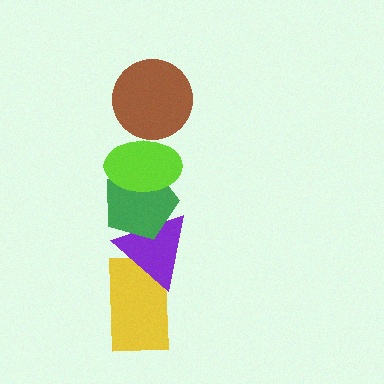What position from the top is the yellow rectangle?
The yellow rectangle is 5th from the top.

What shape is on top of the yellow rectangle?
The purple triangle is on top of the yellow rectangle.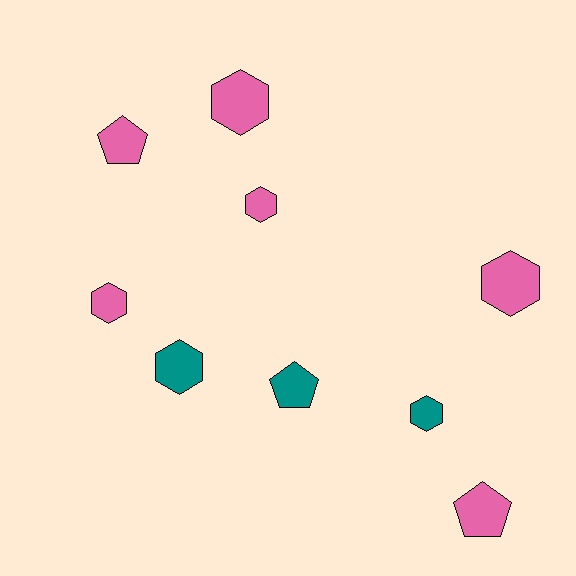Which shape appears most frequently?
Hexagon, with 6 objects.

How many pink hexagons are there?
There are 4 pink hexagons.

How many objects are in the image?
There are 9 objects.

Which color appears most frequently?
Pink, with 6 objects.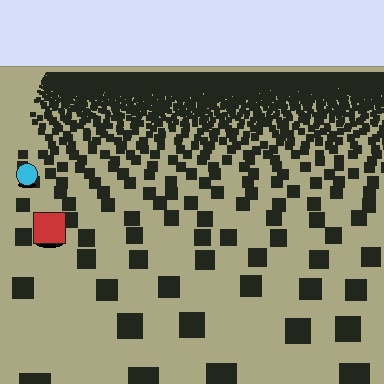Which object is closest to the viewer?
The red square is closest. The texture marks near it are larger and more spread out.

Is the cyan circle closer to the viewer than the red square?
No. The red square is closer — you can tell from the texture gradient: the ground texture is coarser near it.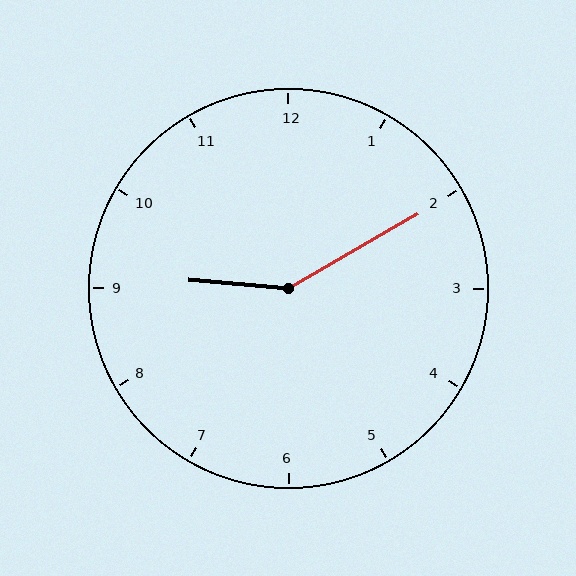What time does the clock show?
9:10.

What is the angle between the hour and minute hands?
Approximately 145 degrees.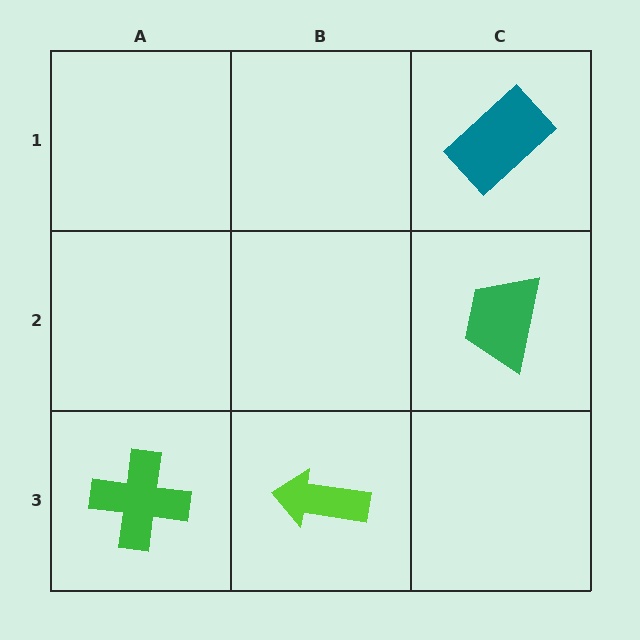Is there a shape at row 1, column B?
No, that cell is empty.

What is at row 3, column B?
A lime arrow.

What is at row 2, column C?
A green trapezoid.